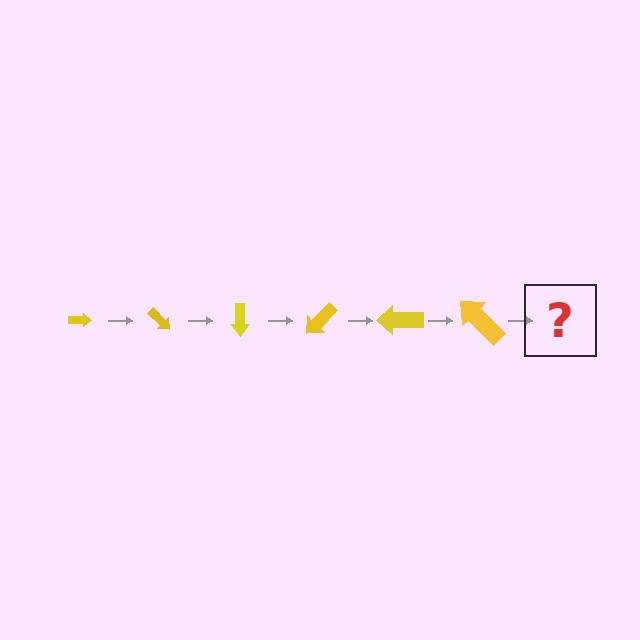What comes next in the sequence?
The next element should be an arrow, larger than the previous one and rotated 270 degrees from the start.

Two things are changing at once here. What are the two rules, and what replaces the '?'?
The two rules are that the arrow grows larger each step and it rotates 45 degrees each step. The '?' should be an arrow, larger than the previous one and rotated 270 degrees from the start.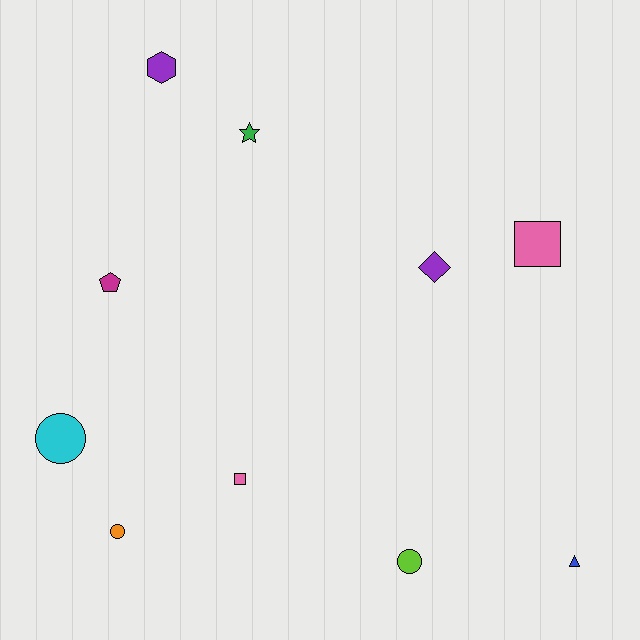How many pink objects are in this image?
There are 2 pink objects.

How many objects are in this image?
There are 10 objects.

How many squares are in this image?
There are 2 squares.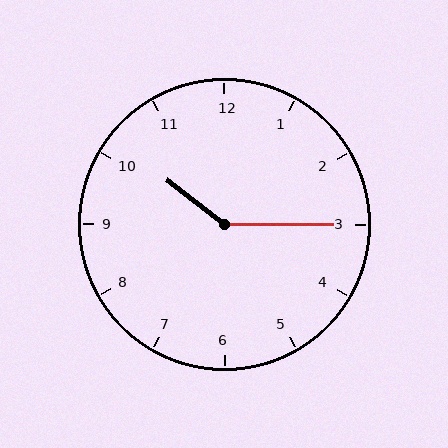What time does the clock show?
10:15.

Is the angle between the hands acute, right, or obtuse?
It is obtuse.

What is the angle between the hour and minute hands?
Approximately 142 degrees.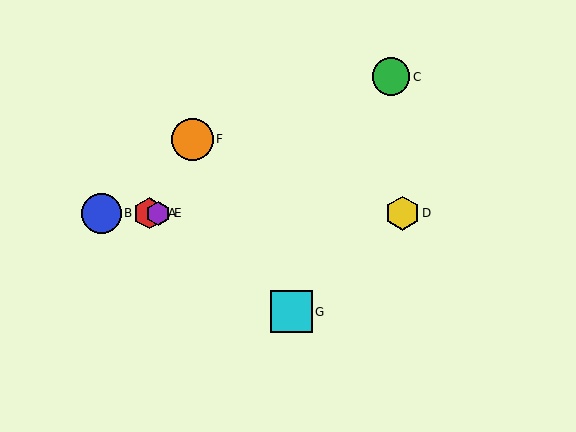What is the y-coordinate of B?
Object B is at y≈213.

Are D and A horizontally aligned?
Yes, both are at y≈213.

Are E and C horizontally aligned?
No, E is at y≈213 and C is at y≈77.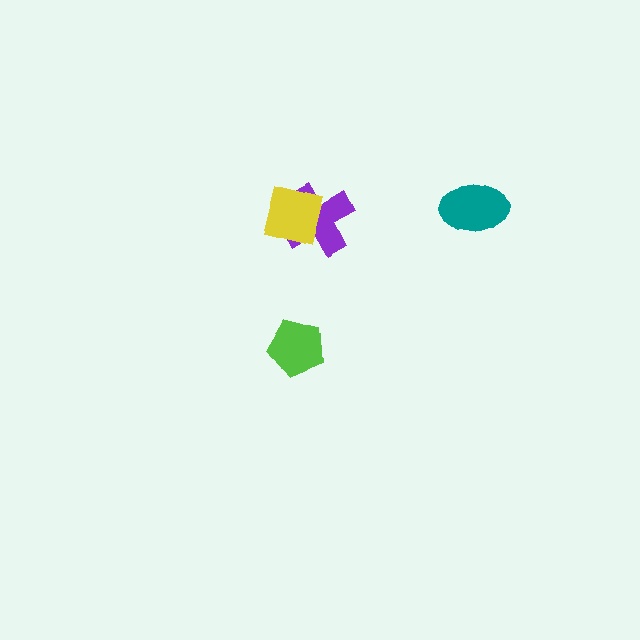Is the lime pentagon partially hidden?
No, no other shape covers it.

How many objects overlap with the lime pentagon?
0 objects overlap with the lime pentagon.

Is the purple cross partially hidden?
Yes, it is partially covered by another shape.